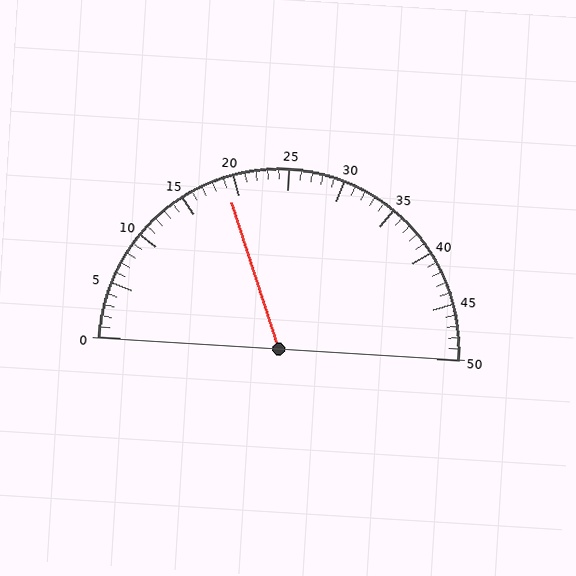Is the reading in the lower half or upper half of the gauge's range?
The reading is in the lower half of the range (0 to 50).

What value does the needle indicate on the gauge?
The needle indicates approximately 19.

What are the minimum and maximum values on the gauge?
The gauge ranges from 0 to 50.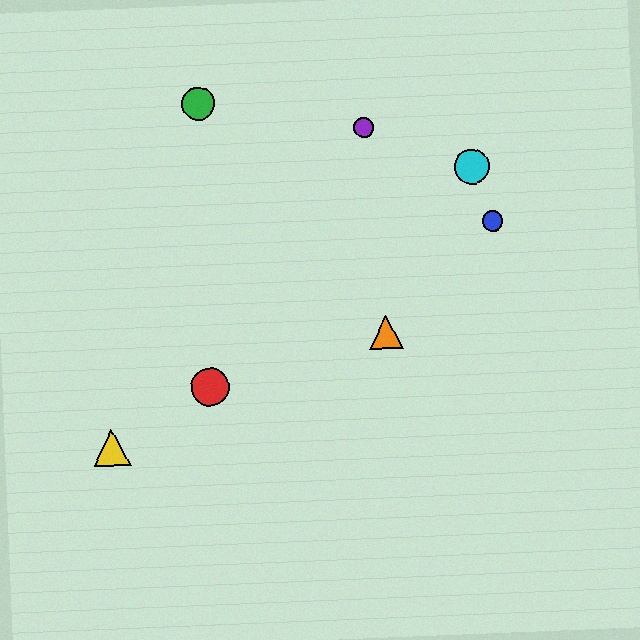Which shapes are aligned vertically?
The red circle, the green circle are aligned vertically.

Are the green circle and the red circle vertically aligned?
Yes, both are at x≈198.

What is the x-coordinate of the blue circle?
The blue circle is at x≈493.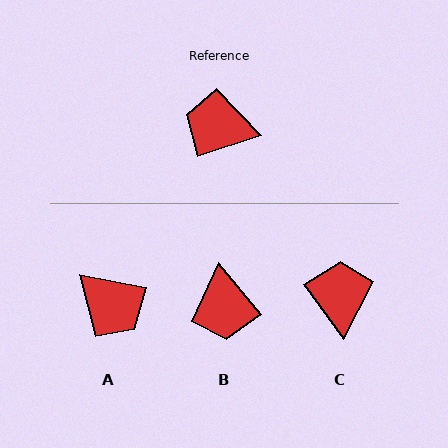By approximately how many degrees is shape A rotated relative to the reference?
Approximately 150 degrees counter-clockwise.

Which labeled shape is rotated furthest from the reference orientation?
A, about 150 degrees away.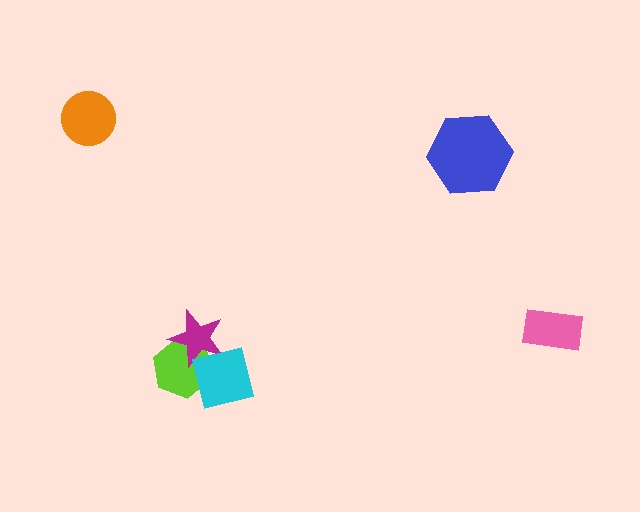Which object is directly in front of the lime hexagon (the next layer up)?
The magenta star is directly in front of the lime hexagon.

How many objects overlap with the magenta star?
2 objects overlap with the magenta star.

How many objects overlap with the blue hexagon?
0 objects overlap with the blue hexagon.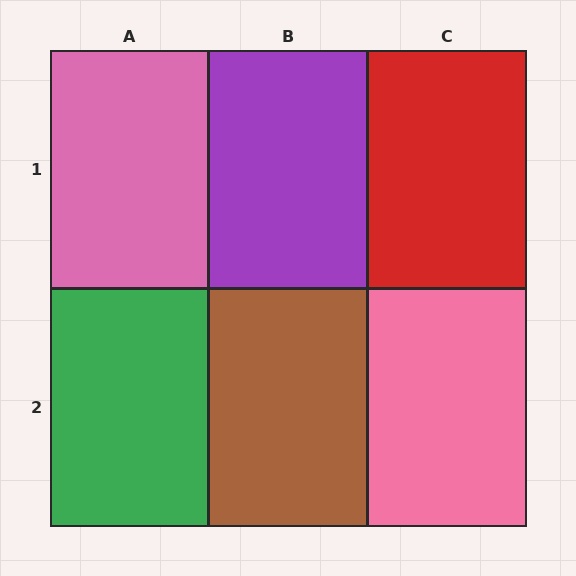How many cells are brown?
1 cell is brown.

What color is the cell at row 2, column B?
Brown.